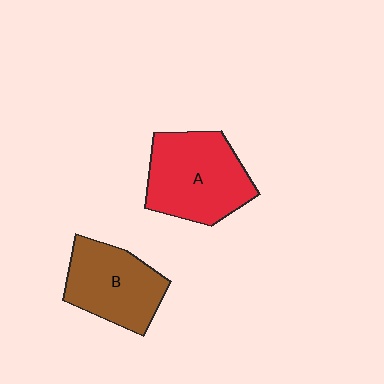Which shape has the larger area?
Shape A (red).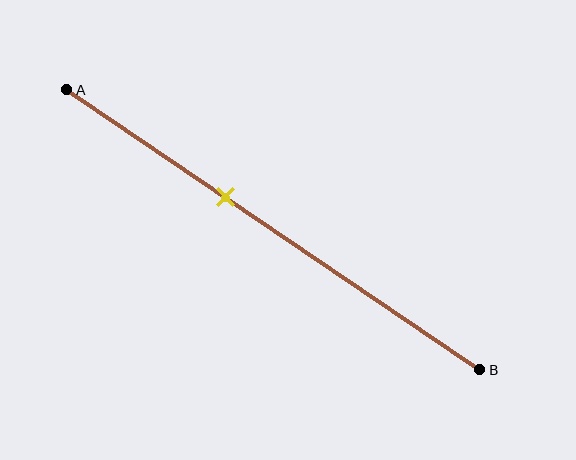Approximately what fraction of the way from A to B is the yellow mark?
The yellow mark is approximately 40% of the way from A to B.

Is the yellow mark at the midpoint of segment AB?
No, the mark is at about 40% from A, not at the 50% midpoint.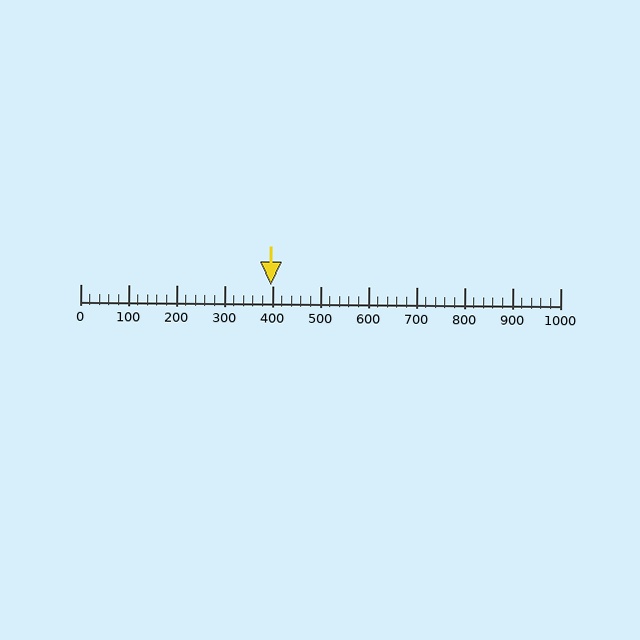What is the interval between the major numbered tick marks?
The major tick marks are spaced 100 units apart.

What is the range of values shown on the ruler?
The ruler shows values from 0 to 1000.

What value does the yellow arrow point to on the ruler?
The yellow arrow points to approximately 397.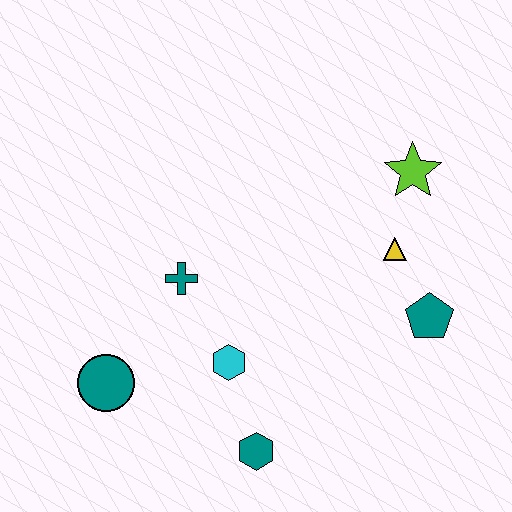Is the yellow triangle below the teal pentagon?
No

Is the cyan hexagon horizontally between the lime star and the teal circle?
Yes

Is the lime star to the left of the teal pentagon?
Yes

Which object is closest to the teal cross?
The cyan hexagon is closest to the teal cross.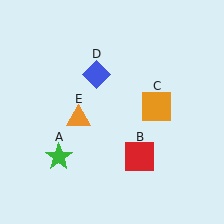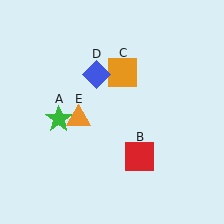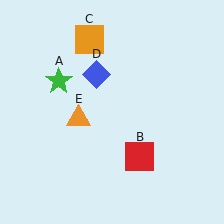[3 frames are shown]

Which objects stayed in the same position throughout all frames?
Red square (object B) and blue diamond (object D) and orange triangle (object E) remained stationary.